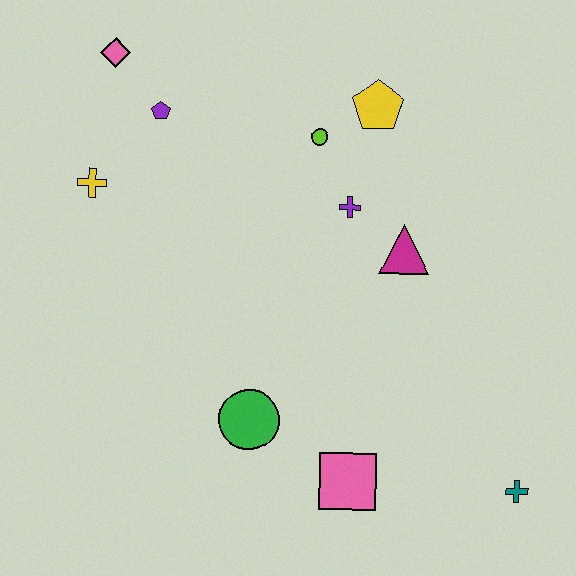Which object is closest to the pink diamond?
The purple pentagon is closest to the pink diamond.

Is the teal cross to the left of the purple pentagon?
No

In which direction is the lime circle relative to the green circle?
The lime circle is above the green circle.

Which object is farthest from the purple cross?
The teal cross is farthest from the purple cross.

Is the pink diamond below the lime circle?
No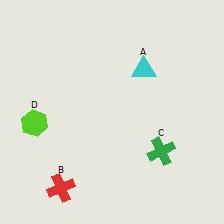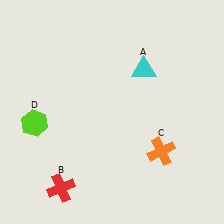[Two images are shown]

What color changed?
The cross (C) changed from green in Image 1 to orange in Image 2.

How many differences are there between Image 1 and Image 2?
There is 1 difference between the two images.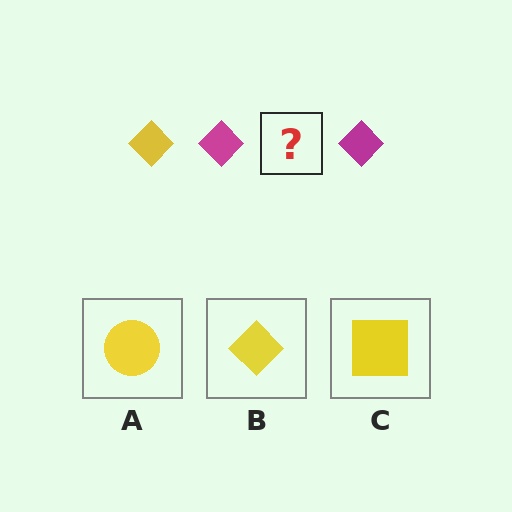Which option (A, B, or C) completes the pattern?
B.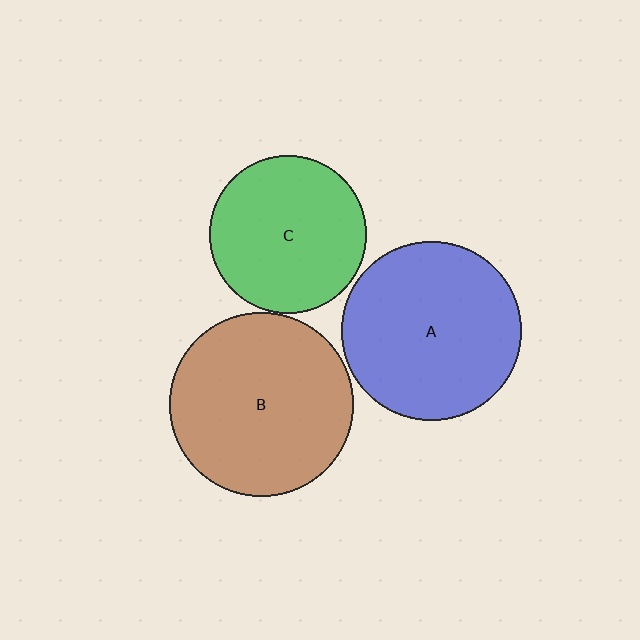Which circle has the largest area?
Circle B (brown).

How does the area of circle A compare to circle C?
Approximately 1.3 times.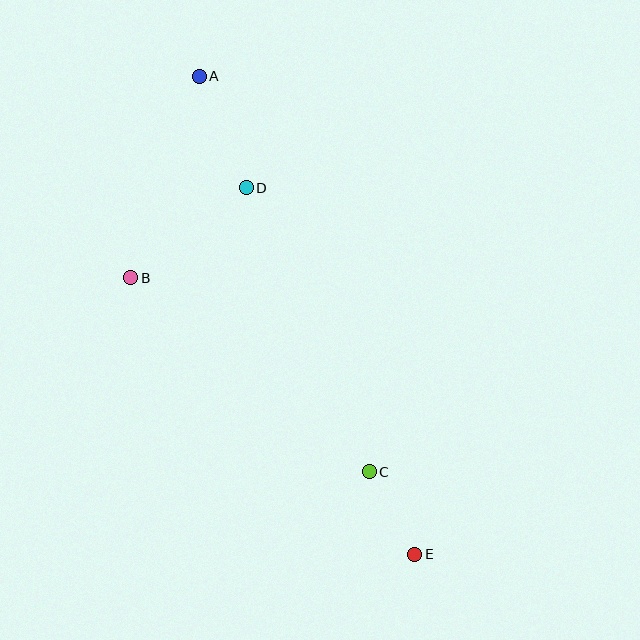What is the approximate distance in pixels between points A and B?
The distance between A and B is approximately 213 pixels.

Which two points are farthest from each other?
Points A and E are farthest from each other.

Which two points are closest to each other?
Points C and E are closest to each other.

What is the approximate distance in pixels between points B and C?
The distance between B and C is approximately 307 pixels.